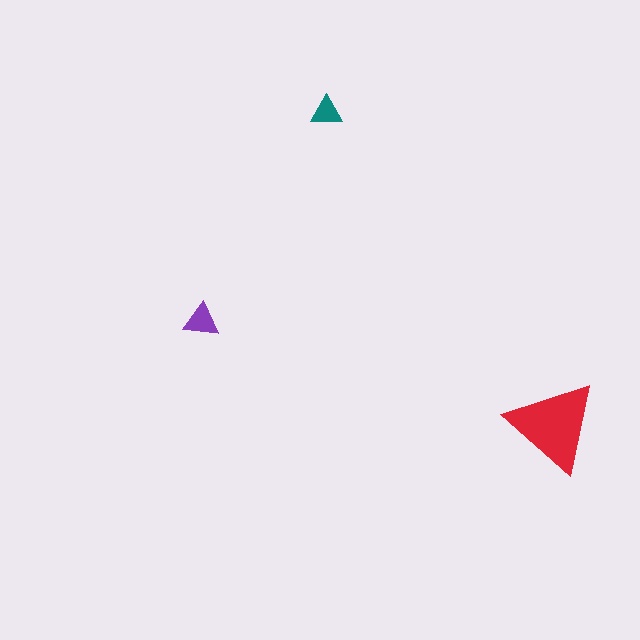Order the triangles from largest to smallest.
the red one, the purple one, the teal one.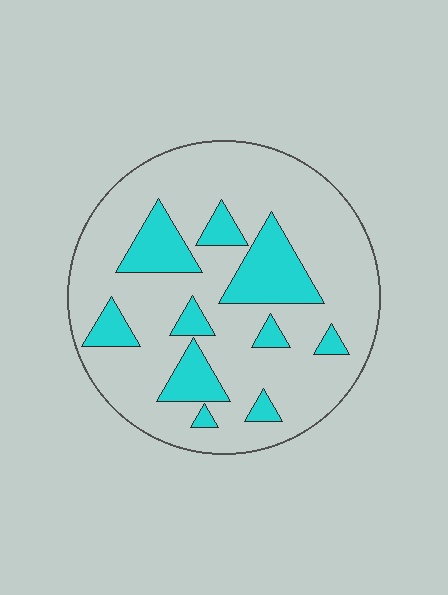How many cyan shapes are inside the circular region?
10.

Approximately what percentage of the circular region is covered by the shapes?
Approximately 20%.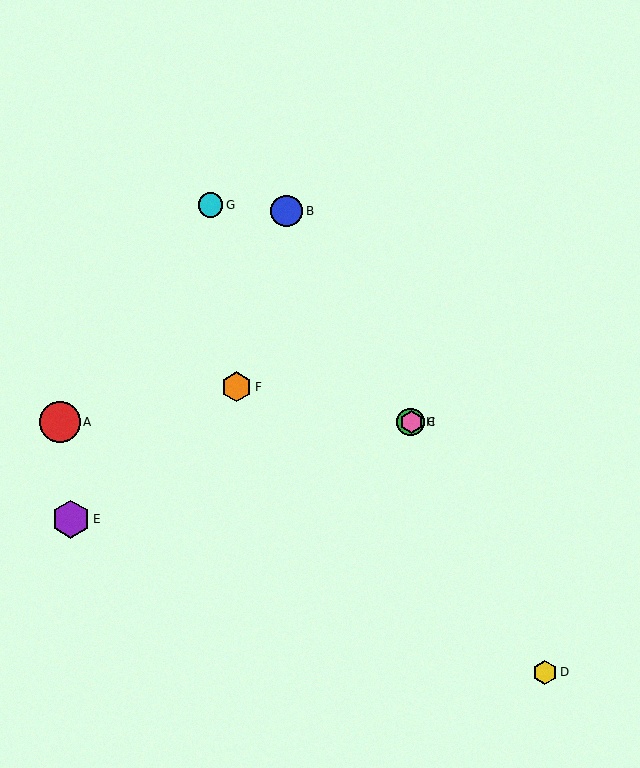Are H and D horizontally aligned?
No, H is at y≈422 and D is at y≈672.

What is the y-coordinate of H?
Object H is at y≈422.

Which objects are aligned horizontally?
Objects A, C, H are aligned horizontally.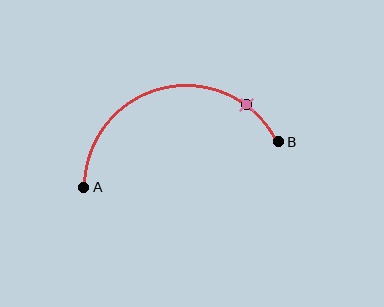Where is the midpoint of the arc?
The arc midpoint is the point on the curve farthest from the straight line joining A and B. It sits above that line.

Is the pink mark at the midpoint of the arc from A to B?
No. The pink mark lies on the arc but is closer to endpoint B. The arc midpoint would be at the point on the curve equidistant along the arc from both A and B.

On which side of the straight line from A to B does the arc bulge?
The arc bulges above the straight line connecting A and B.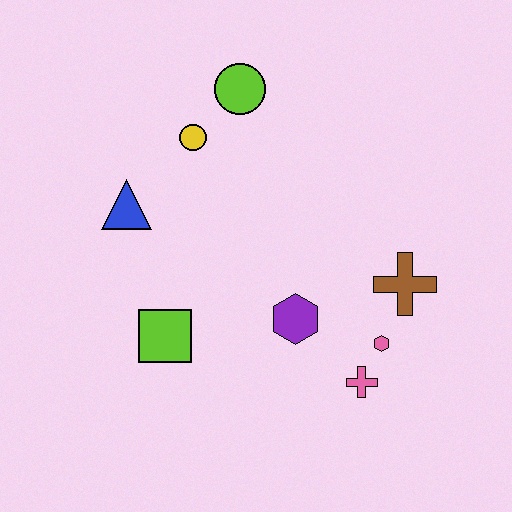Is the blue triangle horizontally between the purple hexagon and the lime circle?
No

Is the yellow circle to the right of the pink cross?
No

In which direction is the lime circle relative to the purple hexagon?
The lime circle is above the purple hexagon.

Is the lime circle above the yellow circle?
Yes